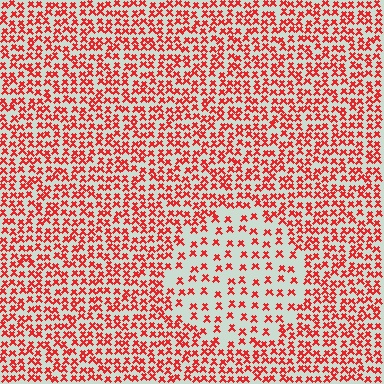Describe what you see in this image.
The image contains small red elements arranged at two different densities. A circle-shaped region is visible where the elements are less densely packed than the surrounding area.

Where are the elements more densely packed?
The elements are more densely packed outside the circle boundary.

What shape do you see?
I see a circle.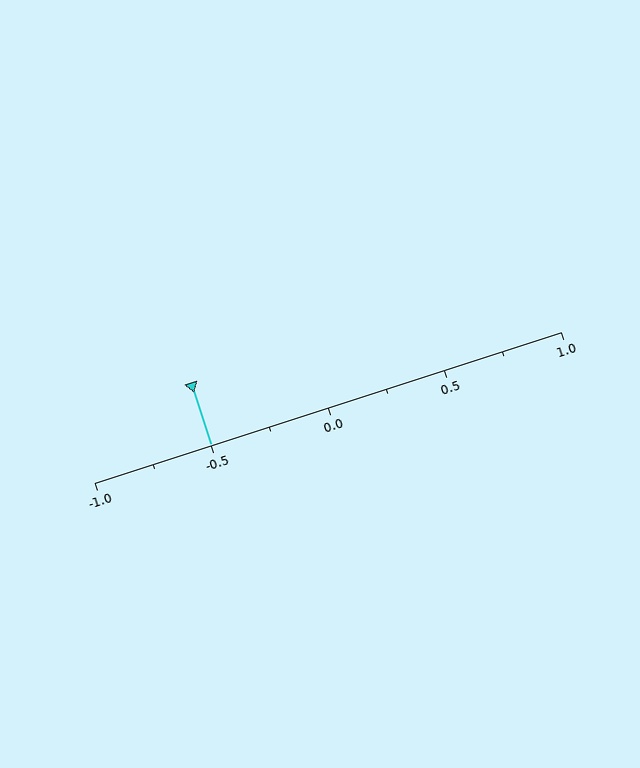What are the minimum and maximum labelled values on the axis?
The axis runs from -1.0 to 1.0.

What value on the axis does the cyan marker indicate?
The marker indicates approximately -0.5.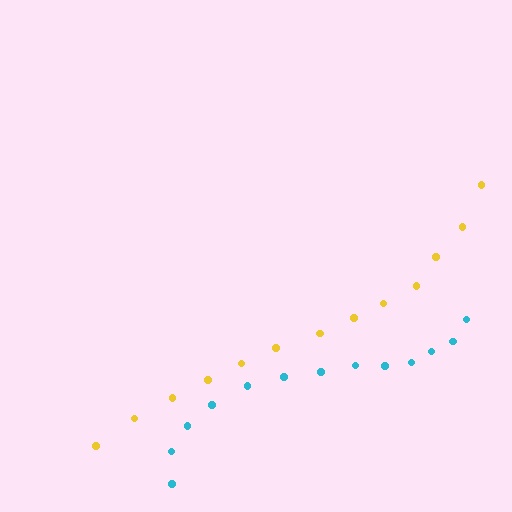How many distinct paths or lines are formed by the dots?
There are 2 distinct paths.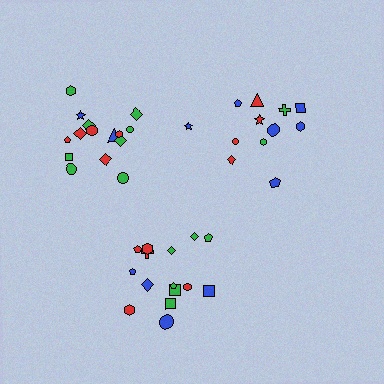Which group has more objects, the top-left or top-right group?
The top-left group.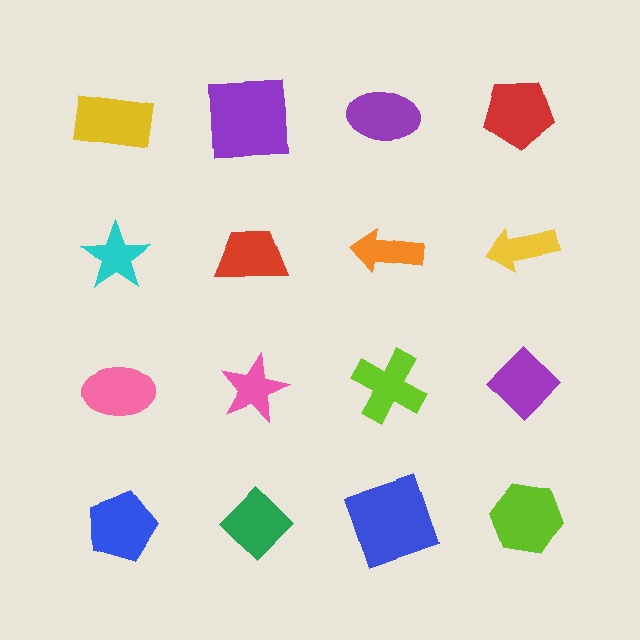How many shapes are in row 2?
4 shapes.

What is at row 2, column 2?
A red trapezoid.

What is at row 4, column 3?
A blue square.